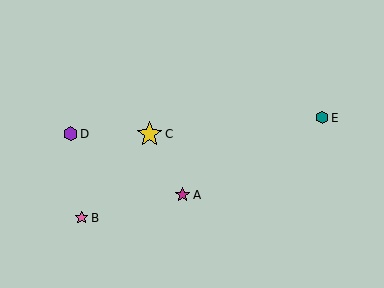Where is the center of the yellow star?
The center of the yellow star is at (149, 134).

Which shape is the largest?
The yellow star (labeled C) is the largest.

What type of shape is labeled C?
Shape C is a yellow star.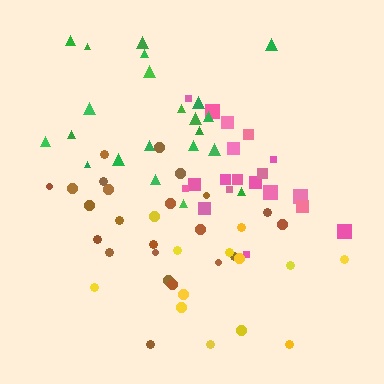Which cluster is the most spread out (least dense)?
Green.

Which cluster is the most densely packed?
Brown.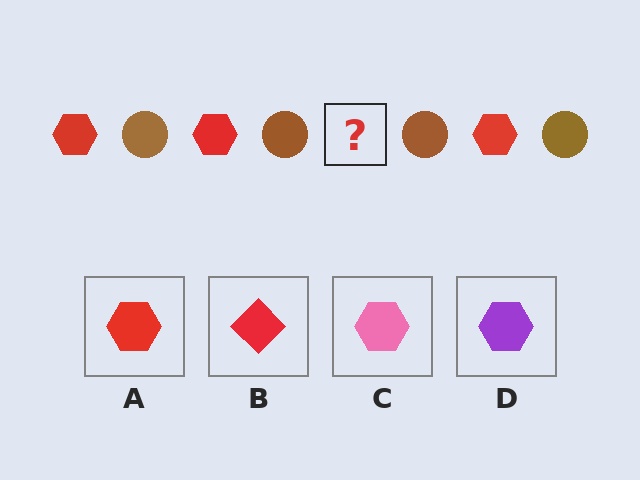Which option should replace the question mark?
Option A.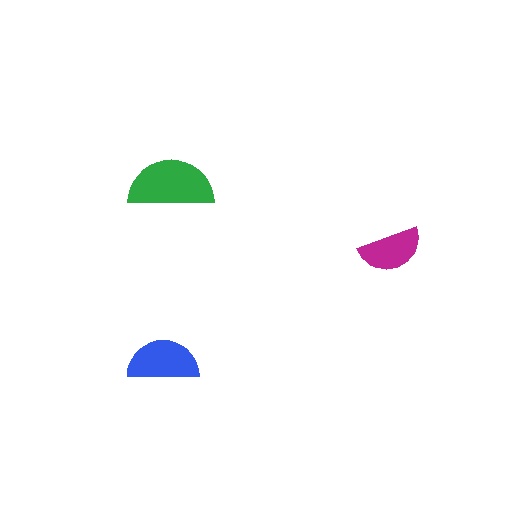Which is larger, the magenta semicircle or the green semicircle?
The green one.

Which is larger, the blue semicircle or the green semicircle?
The green one.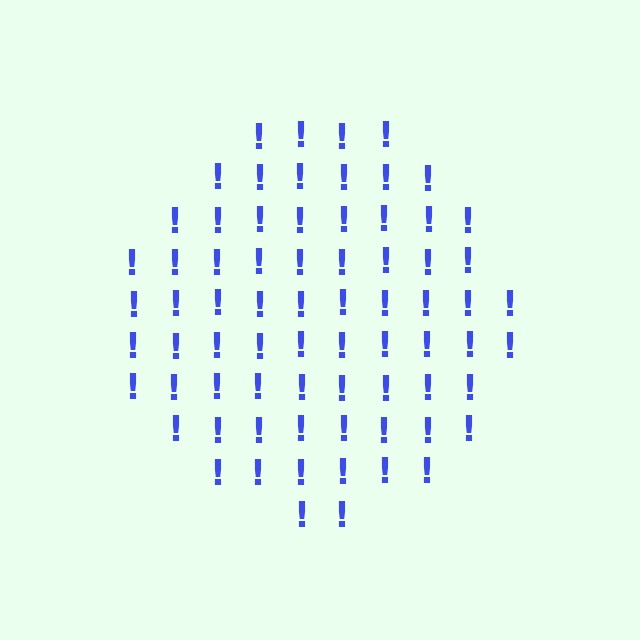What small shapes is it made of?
It is made of small exclamation marks.